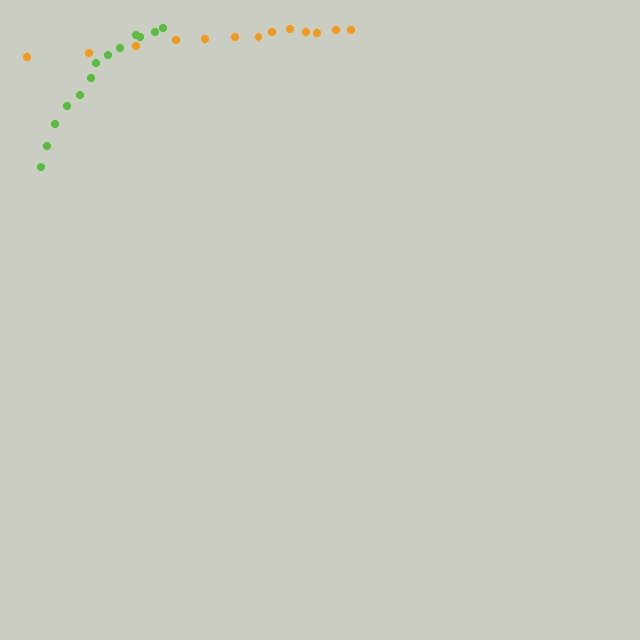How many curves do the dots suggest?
There are 2 distinct paths.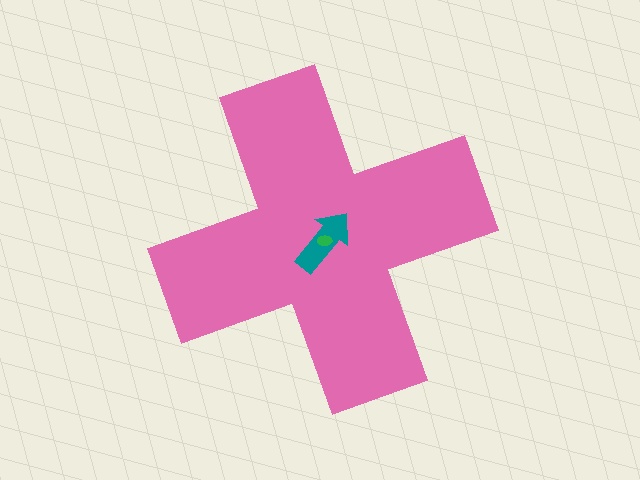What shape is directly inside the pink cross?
The teal arrow.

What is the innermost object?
The green ellipse.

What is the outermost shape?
The pink cross.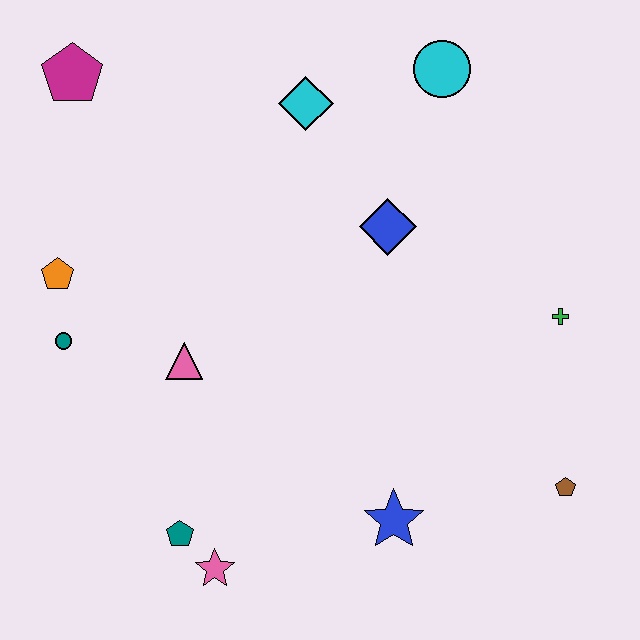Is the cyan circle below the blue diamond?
No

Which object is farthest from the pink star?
The cyan circle is farthest from the pink star.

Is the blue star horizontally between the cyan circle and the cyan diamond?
Yes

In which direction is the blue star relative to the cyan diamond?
The blue star is below the cyan diamond.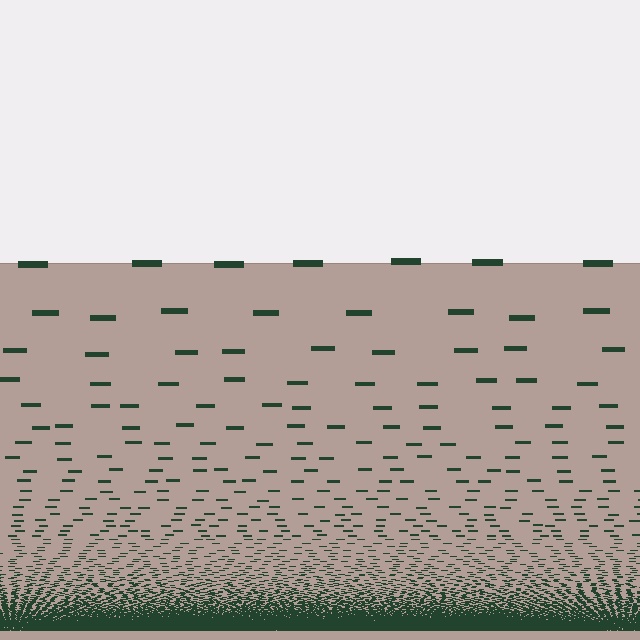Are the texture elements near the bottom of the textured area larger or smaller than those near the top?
Smaller. The gradient is inverted — elements near the bottom are smaller and denser.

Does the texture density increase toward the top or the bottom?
Density increases toward the bottom.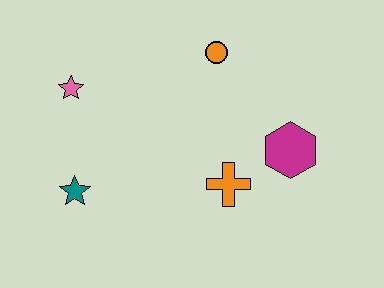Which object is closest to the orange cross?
The magenta hexagon is closest to the orange cross.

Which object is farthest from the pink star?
The magenta hexagon is farthest from the pink star.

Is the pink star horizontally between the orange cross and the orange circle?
No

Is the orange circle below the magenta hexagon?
No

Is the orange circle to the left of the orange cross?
Yes